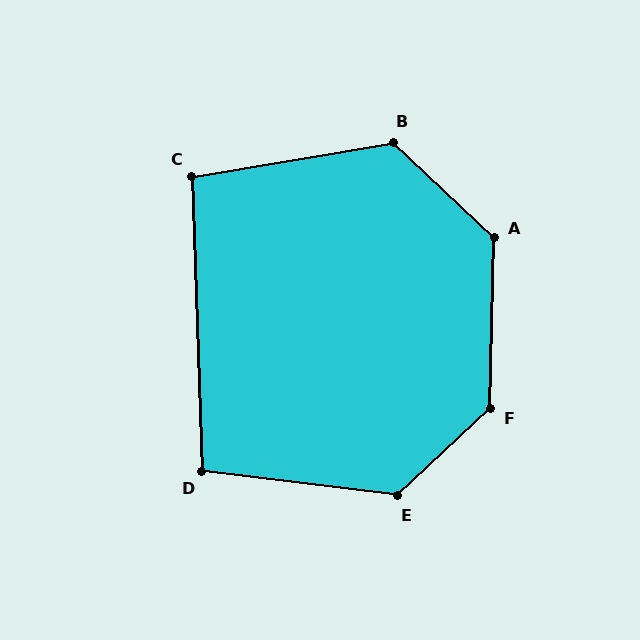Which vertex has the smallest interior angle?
C, at approximately 98 degrees.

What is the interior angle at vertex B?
Approximately 127 degrees (obtuse).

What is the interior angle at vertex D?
Approximately 99 degrees (obtuse).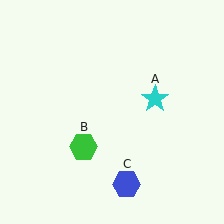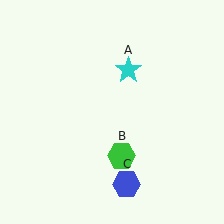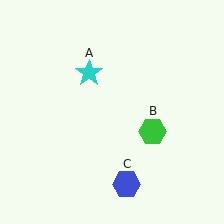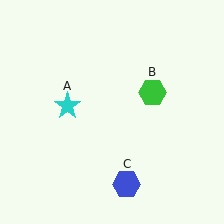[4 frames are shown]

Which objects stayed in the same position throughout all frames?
Blue hexagon (object C) remained stationary.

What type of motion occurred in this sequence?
The cyan star (object A), green hexagon (object B) rotated counterclockwise around the center of the scene.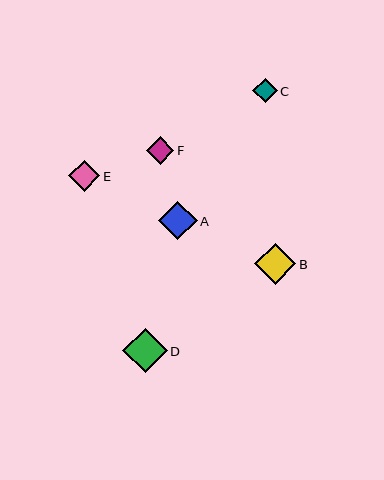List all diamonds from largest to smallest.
From largest to smallest: D, B, A, E, F, C.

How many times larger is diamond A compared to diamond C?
Diamond A is approximately 1.5 times the size of diamond C.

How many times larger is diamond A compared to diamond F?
Diamond A is approximately 1.4 times the size of diamond F.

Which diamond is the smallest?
Diamond C is the smallest with a size of approximately 25 pixels.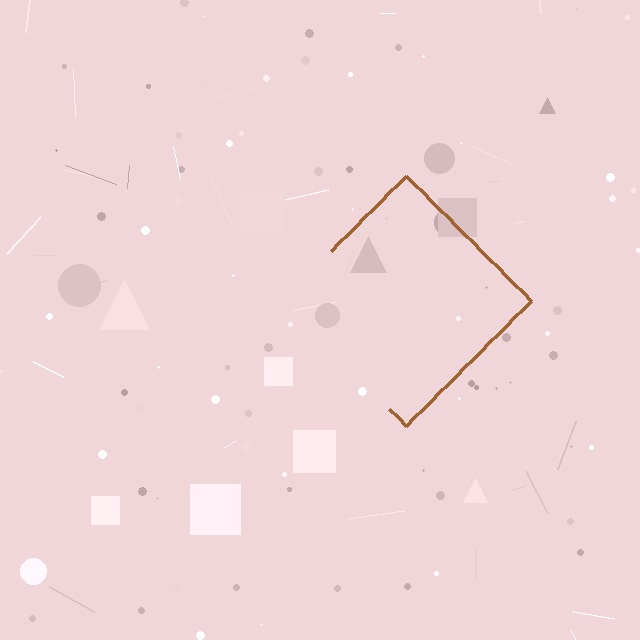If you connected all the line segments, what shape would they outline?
They would outline a diamond.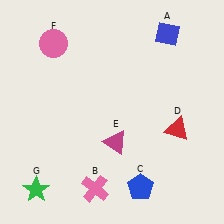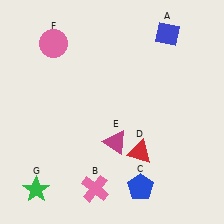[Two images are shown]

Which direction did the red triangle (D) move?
The red triangle (D) moved left.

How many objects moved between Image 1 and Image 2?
1 object moved between the two images.